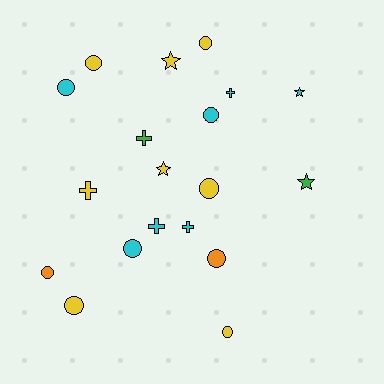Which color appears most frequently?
Yellow, with 8 objects.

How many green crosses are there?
There is 1 green cross.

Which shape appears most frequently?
Circle, with 10 objects.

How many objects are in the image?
There are 19 objects.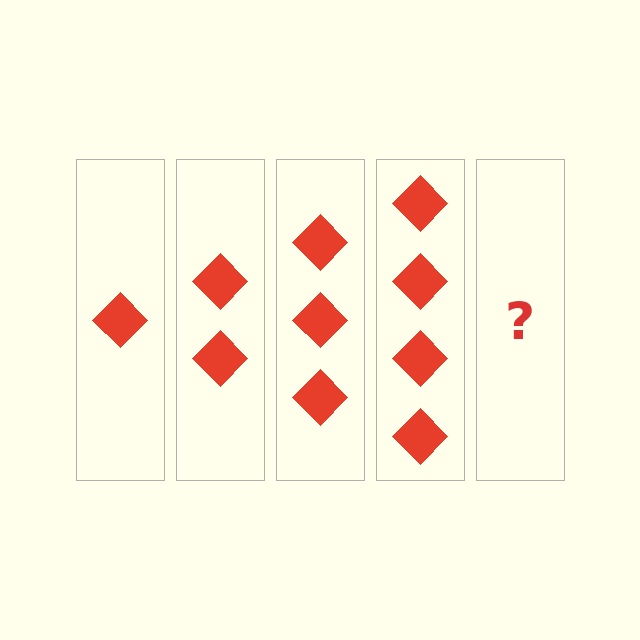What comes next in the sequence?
The next element should be 5 diamonds.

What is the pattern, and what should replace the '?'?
The pattern is that each step adds one more diamond. The '?' should be 5 diamonds.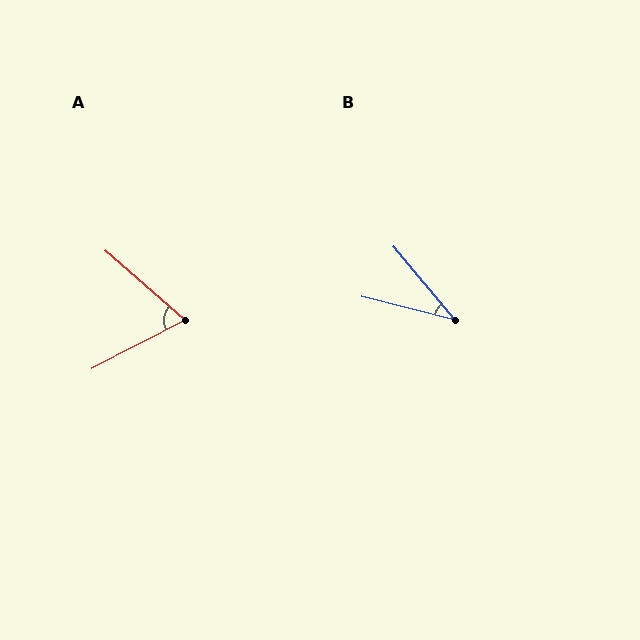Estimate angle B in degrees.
Approximately 36 degrees.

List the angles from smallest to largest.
B (36°), A (68°).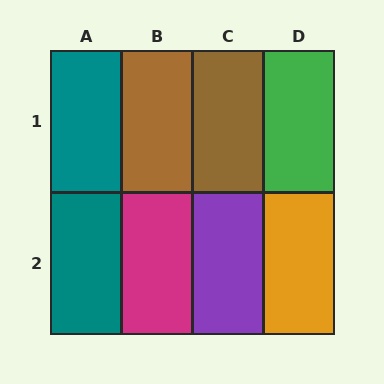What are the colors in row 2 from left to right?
Teal, magenta, purple, orange.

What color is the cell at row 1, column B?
Brown.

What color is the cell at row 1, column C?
Brown.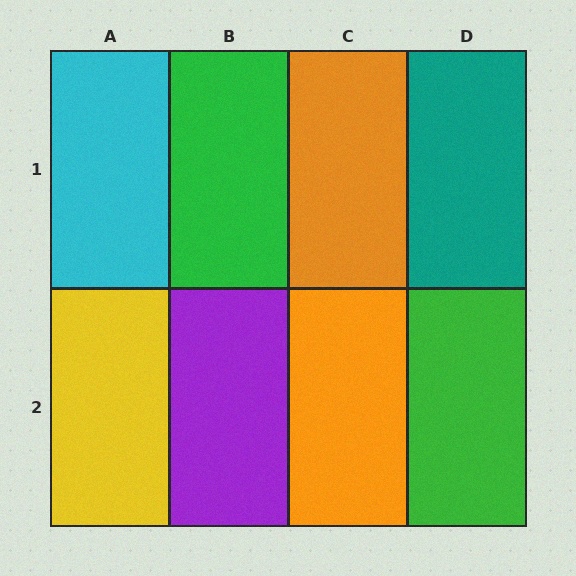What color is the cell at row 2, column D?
Green.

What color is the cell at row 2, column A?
Yellow.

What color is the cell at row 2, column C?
Orange.